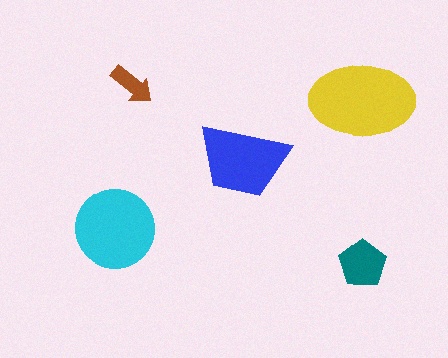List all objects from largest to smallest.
The yellow ellipse, the cyan circle, the blue trapezoid, the teal pentagon, the brown arrow.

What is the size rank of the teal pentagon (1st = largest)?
4th.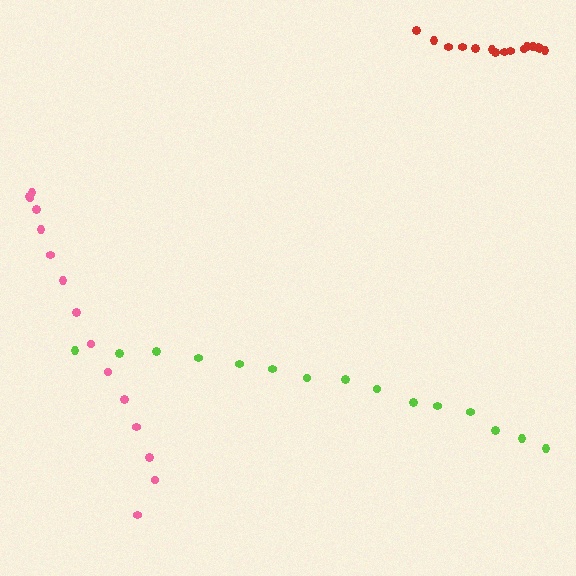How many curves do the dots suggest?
There are 3 distinct paths.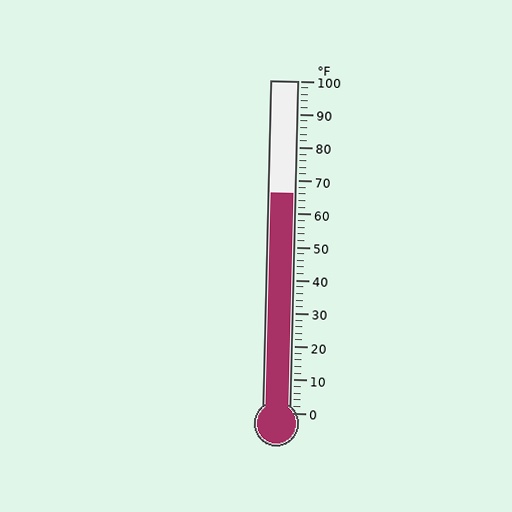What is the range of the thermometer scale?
The thermometer scale ranges from 0°F to 100°F.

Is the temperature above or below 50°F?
The temperature is above 50°F.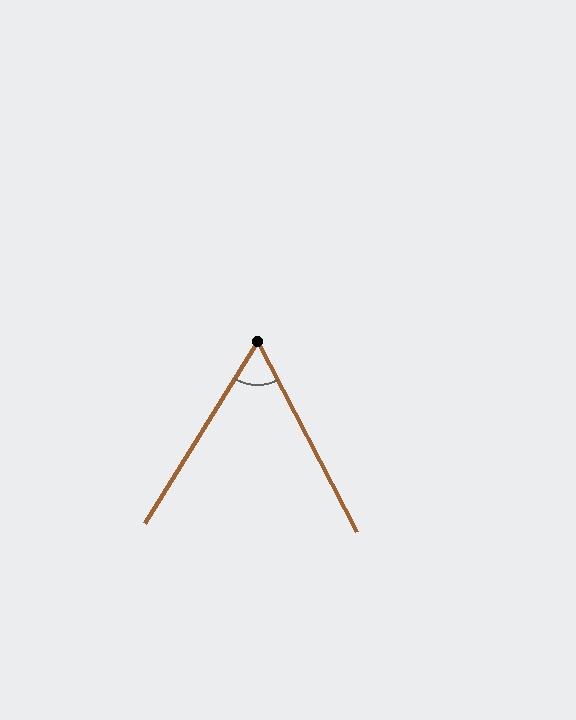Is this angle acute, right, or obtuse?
It is acute.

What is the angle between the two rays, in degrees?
Approximately 59 degrees.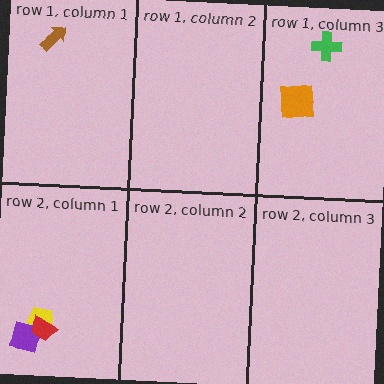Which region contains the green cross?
The row 1, column 3 region.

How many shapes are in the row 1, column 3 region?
2.